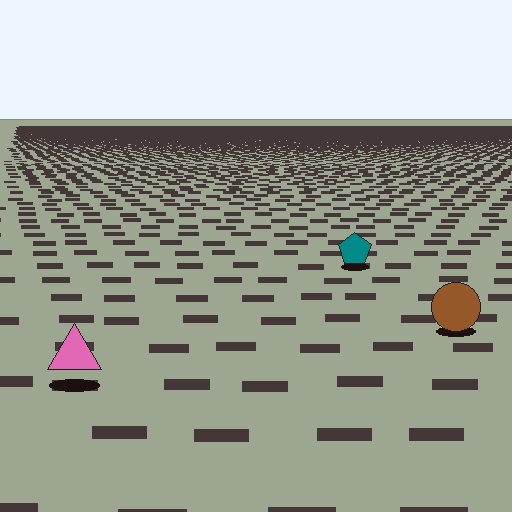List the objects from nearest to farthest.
From nearest to farthest: the pink triangle, the brown circle, the teal pentagon.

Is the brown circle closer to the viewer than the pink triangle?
No. The pink triangle is closer — you can tell from the texture gradient: the ground texture is coarser near it.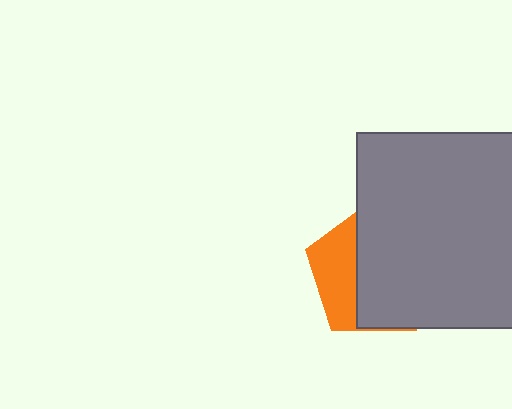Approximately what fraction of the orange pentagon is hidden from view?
Roughly 68% of the orange pentagon is hidden behind the gray square.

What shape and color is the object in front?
The object in front is a gray square.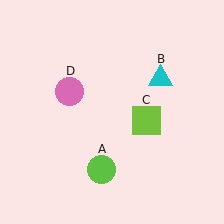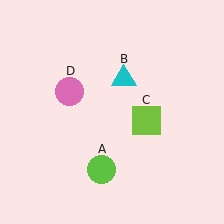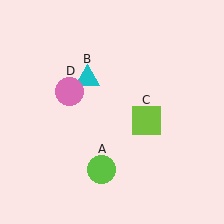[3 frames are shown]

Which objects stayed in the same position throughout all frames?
Lime circle (object A) and lime square (object C) and pink circle (object D) remained stationary.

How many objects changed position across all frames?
1 object changed position: cyan triangle (object B).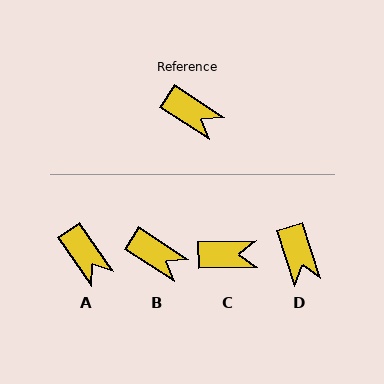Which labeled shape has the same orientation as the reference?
B.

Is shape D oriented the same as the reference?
No, it is off by about 40 degrees.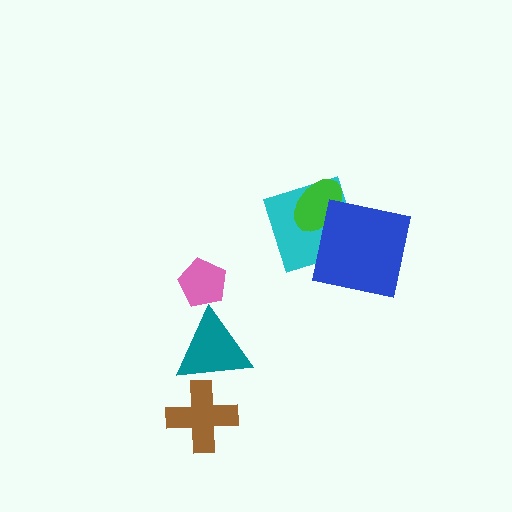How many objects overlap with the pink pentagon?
0 objects overlap with the pink pentagon.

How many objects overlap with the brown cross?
1 object overlaps with the brown cross.